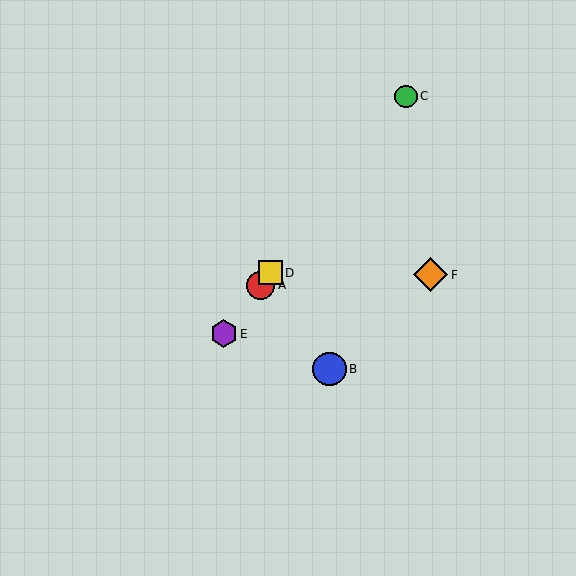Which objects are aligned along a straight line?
Objects A, C, D, E are aligned along a straight line.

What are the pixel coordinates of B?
Object B is at (330, 369).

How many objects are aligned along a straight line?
4 objects (A, C, D, E) are aligned along a straight line.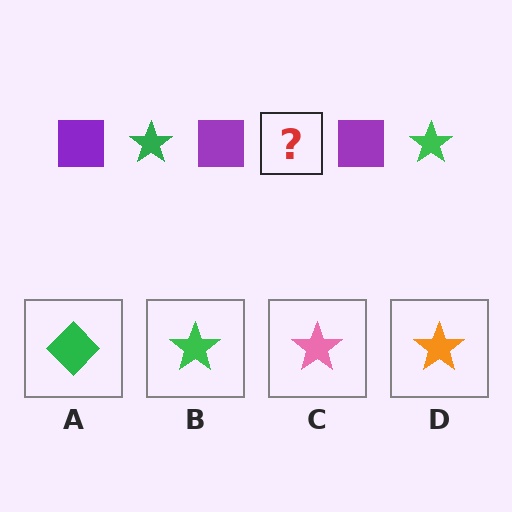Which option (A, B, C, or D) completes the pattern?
B.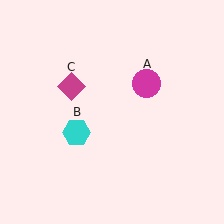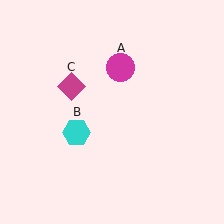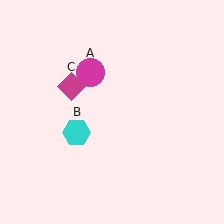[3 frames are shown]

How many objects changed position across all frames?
1 object changed position: magenta circle (object A).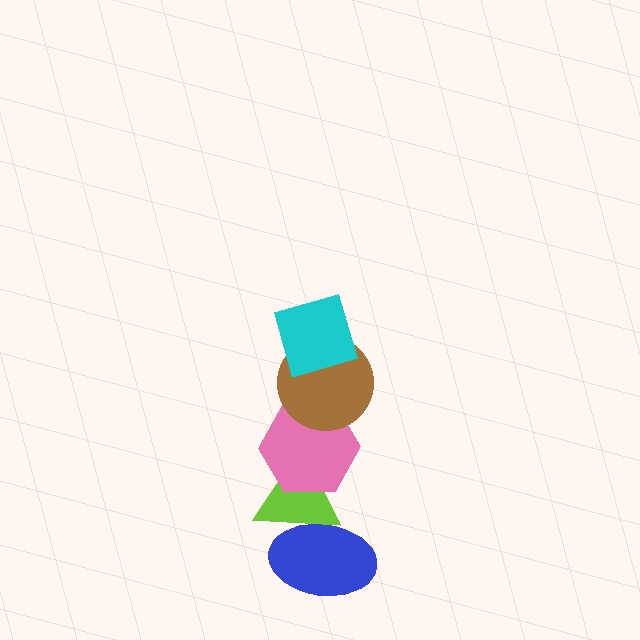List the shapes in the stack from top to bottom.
From top to bottom: the cyan diamond, the brown circle, the pink hexagon, the lime triangle, the blue ellipse.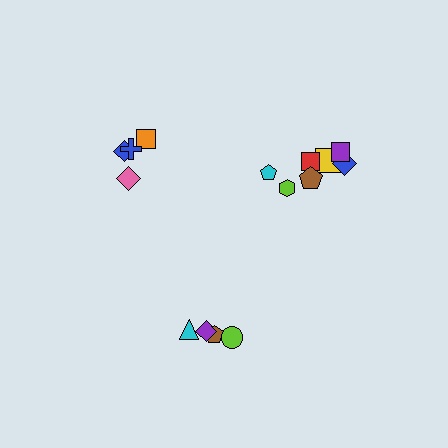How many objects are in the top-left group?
There are 4 objects.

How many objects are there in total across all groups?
There are 15 objects.